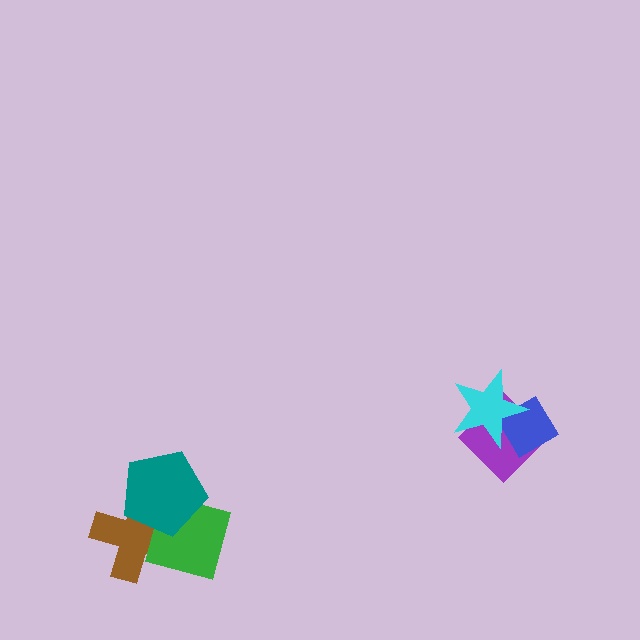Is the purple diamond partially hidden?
Yes, it is partially covered by another shape.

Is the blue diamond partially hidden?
Yes, it is partially covered by another shape.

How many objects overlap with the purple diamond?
2 objects overlap with the purple diamond.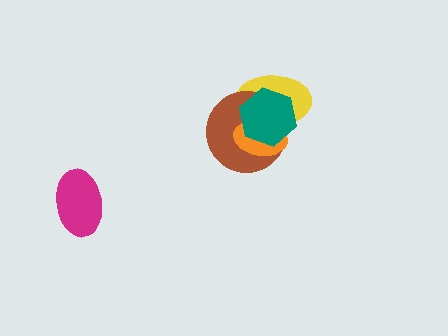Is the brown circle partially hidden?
Yes, it is partially covered by another shape.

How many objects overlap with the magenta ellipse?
0 objects overlap with the magenta ellipse.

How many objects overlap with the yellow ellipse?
3 objects overlap with the yellow ellipse.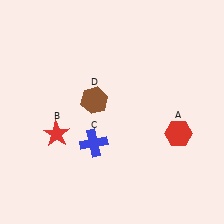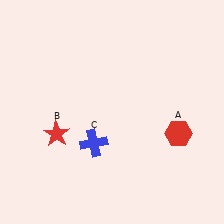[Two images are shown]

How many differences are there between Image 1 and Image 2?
There is 1 difference between the two images.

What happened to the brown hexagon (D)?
The brown hexagon (D) was removed in Image 2. It was in the top-left area of Image 1.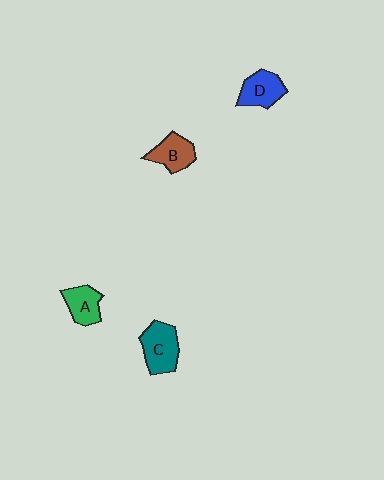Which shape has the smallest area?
Shape A (green).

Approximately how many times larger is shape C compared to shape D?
Approximately 1.2 times.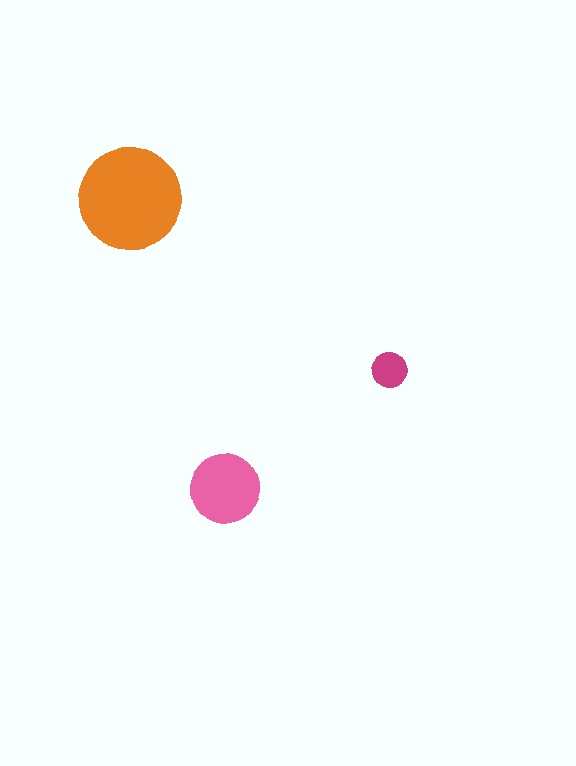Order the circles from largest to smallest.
the orange one, the pink one, the magenta one.